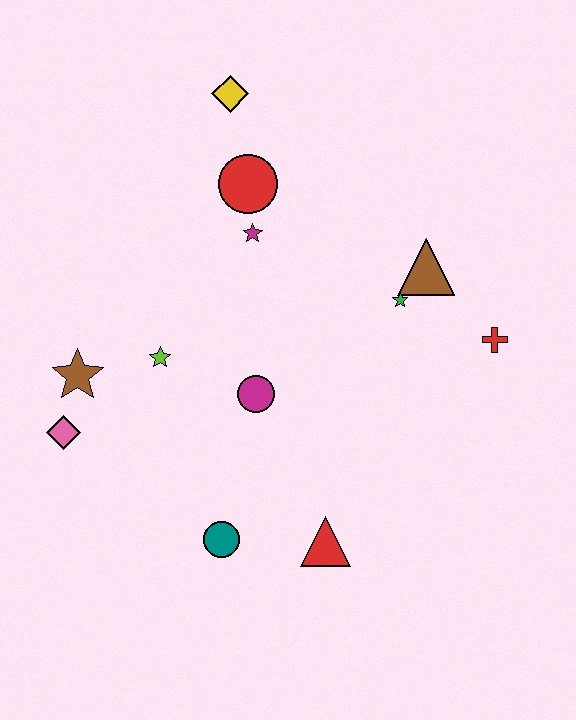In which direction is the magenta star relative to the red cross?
The magenta star is to the left of the red cross.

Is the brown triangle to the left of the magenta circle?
No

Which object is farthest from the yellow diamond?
The red triangle is farthest from the yellow diamond.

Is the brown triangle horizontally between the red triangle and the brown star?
No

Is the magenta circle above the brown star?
No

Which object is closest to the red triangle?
The teal circle is closest to the red triangle.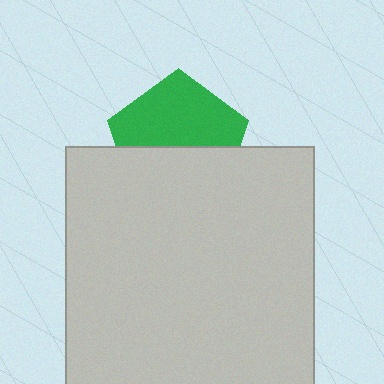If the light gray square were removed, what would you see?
You would see the complete green pentagon.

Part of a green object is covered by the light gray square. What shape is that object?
It is a pentagon.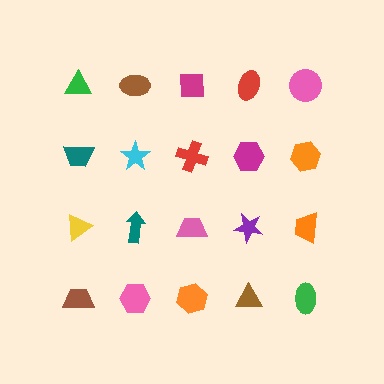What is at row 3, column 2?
A teal arrow.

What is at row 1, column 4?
A red ellipse.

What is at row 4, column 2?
A pink hexagon.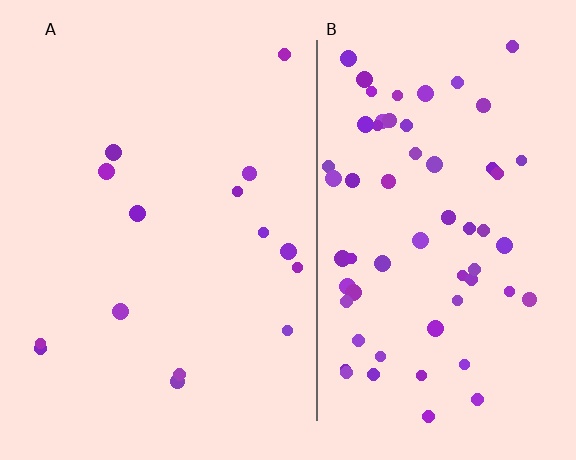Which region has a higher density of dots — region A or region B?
B (the right).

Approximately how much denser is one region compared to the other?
Approximately 4.1× — region B over region A.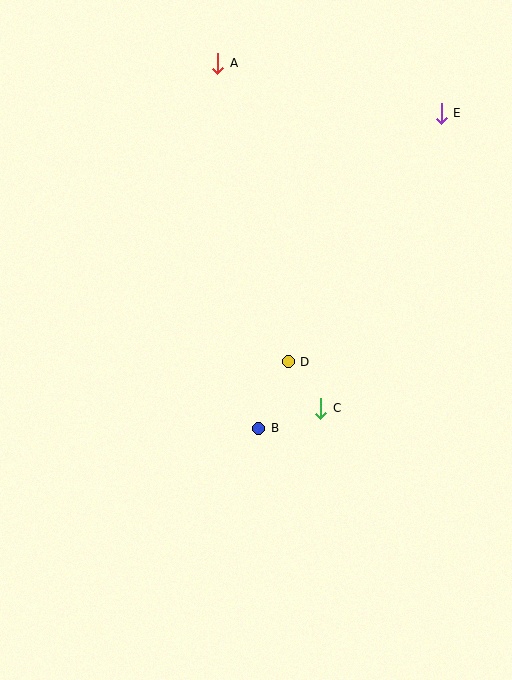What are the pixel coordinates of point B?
Point B is at (259, 428).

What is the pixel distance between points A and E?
The distance between A and E is 229 pixels.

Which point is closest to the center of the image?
Point D at (288, 362) is closest to the center.